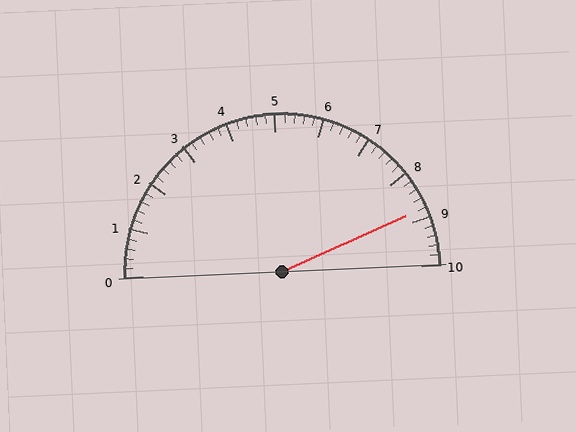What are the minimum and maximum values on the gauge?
The gauge ranges from 0 to 10.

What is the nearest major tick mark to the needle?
The nearest major tick mark is 9.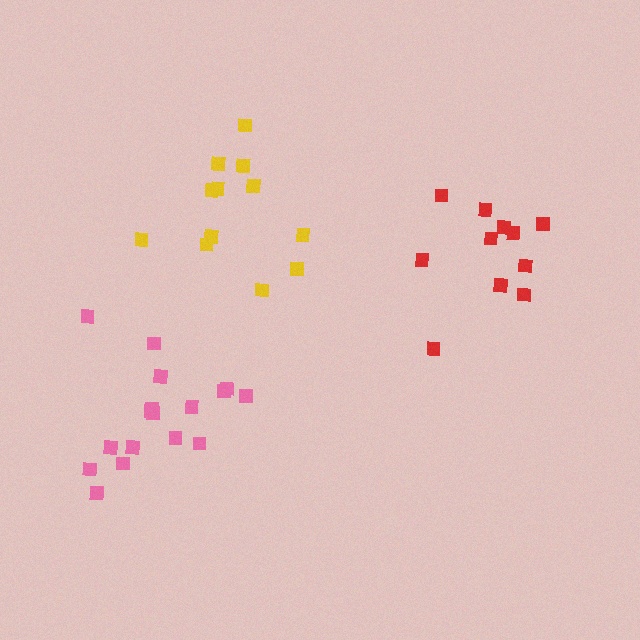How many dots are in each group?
Group 1: 11 dots, Group 2: 17 dots, Group 3: 12 dots (40 total).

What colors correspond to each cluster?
The clusters are colored: red, pink, yellow.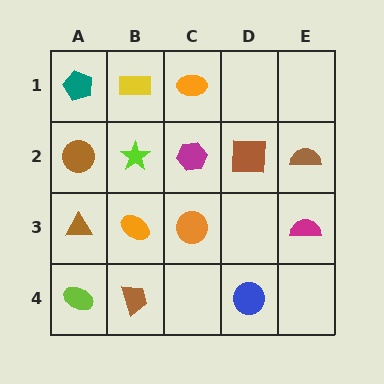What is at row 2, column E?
A brown semicircle.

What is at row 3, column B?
An orange ellipse.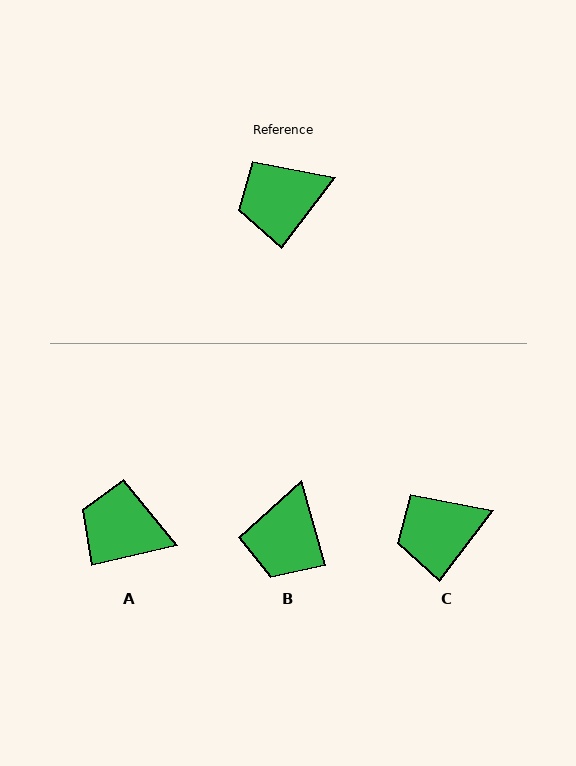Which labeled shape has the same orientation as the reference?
C.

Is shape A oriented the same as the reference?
No, it is off by about 39 degrees.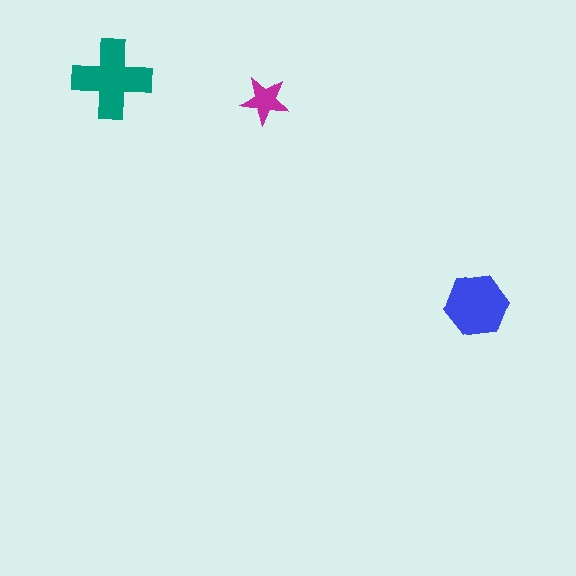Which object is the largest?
The teal cross.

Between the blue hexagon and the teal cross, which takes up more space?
The teal cross.